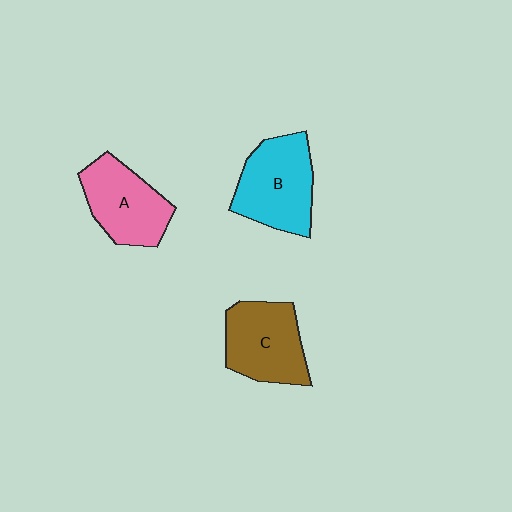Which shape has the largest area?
Shape B (cyan).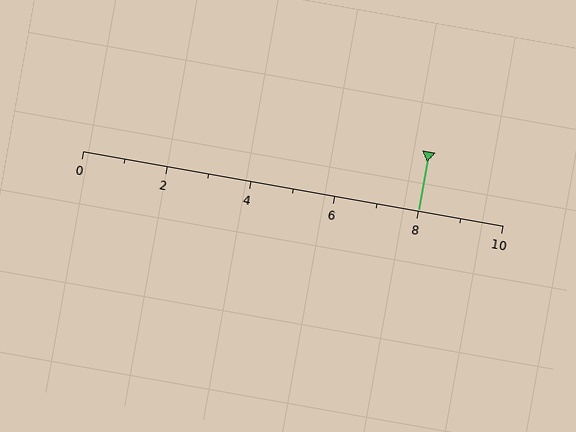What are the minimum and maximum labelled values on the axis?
The axis runs from 0 to 10.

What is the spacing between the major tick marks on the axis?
The major ticks are spaced 2 apart.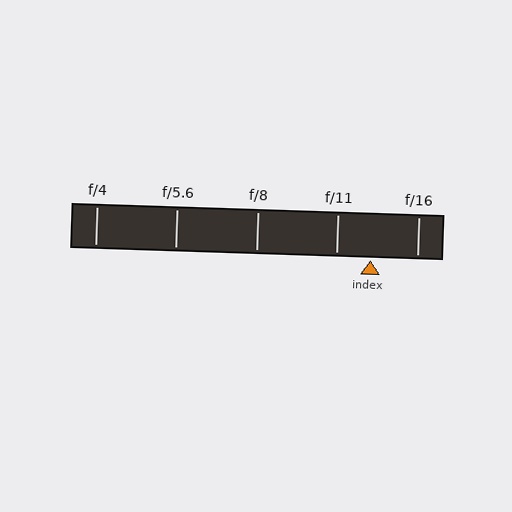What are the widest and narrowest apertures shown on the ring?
The widest aperture shown is f/4 and the narrowest is f/16.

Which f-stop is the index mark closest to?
The index mark is closest to f/11.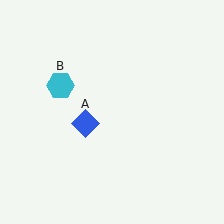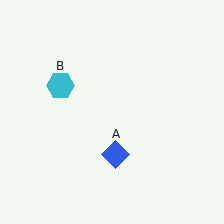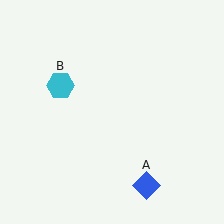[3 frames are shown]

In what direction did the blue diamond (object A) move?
The blue diamond (object A) moved down and to the right.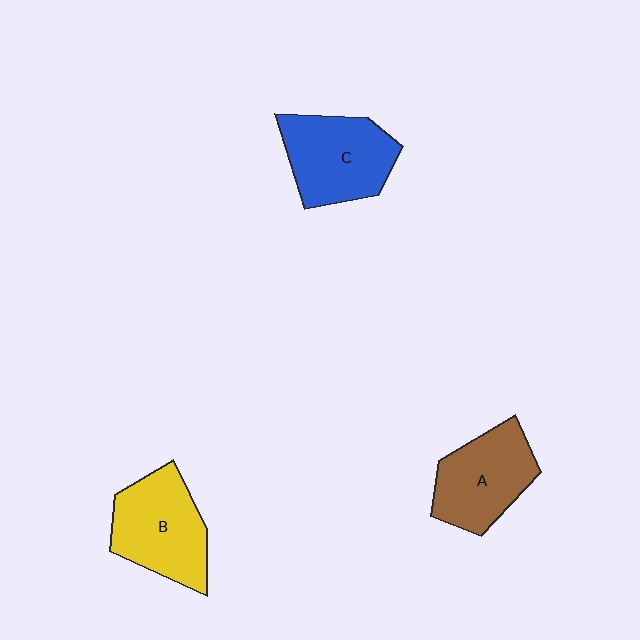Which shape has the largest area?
Shape B (yellow).